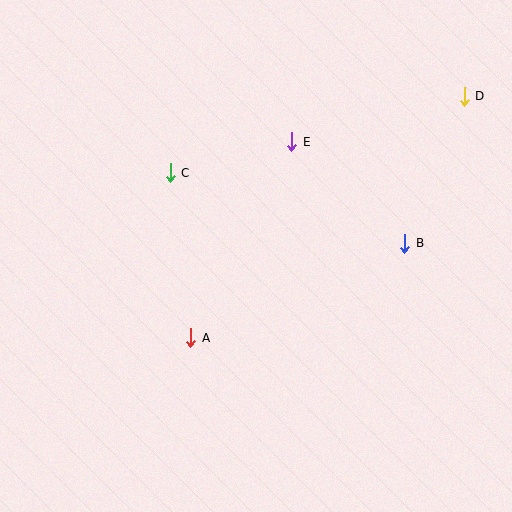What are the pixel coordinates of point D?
Point D is at (464, 96).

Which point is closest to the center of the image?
Point A at (191, 338) is closest to the center.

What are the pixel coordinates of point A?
Point A is at (191, 338).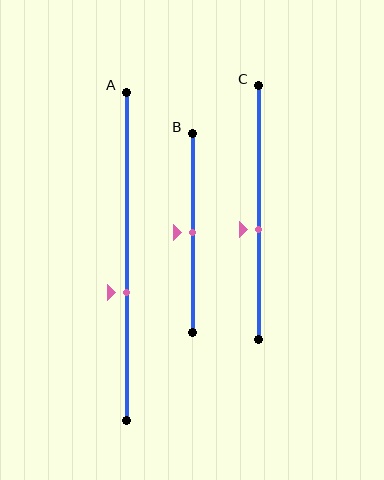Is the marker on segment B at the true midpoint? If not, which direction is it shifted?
Yes, the marker on segment B is at the true midpoint.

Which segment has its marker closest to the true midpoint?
Segment B has its marker closest to the true midpoint.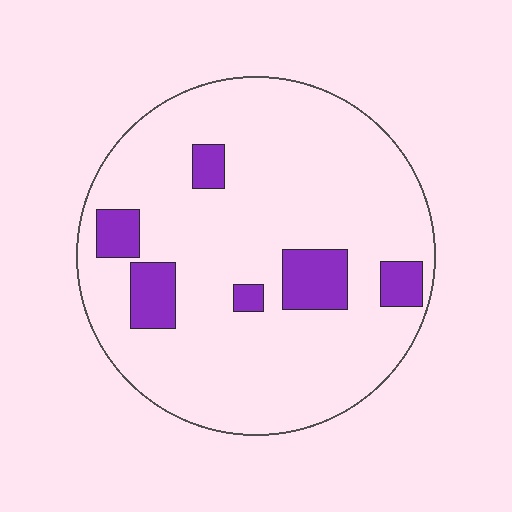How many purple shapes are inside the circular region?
6.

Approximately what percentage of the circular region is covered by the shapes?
Approximately 15%.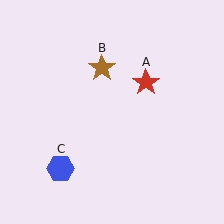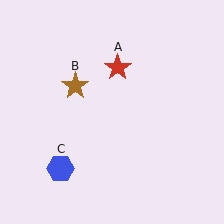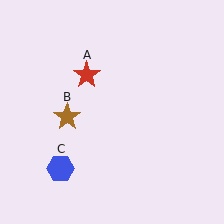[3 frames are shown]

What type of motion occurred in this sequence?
The red star (object A), brown star (object B) rotated counterclockwise around the center of the scene.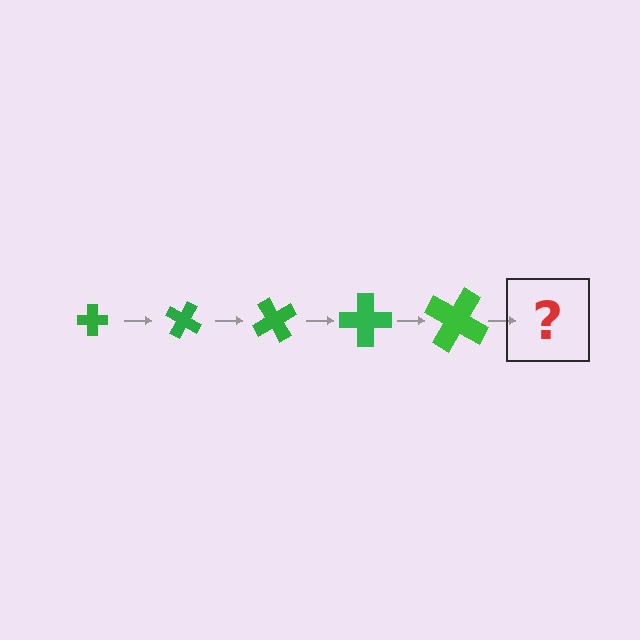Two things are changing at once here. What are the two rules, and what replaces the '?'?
The two rules are that the cross grows larger each step and it rotates 30 degrees each step. The '?' should be a cross, larger than the previous one and rotated 150 degrees from the start.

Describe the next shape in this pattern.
It should be a cross, larger than the previous one and rotated 150 degrees from the start.